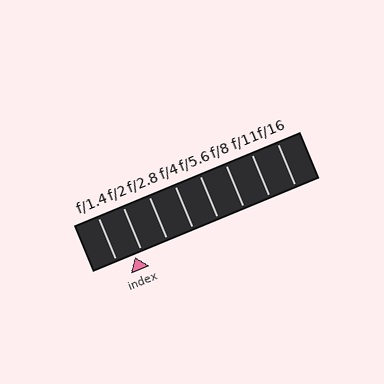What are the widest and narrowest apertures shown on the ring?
The widest aperture shown is f/1.4 and the narrowest is f/16.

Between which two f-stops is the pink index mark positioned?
The index mark is between f/1.4 and f/2.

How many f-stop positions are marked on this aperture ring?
There are 8 f-stop positions marked.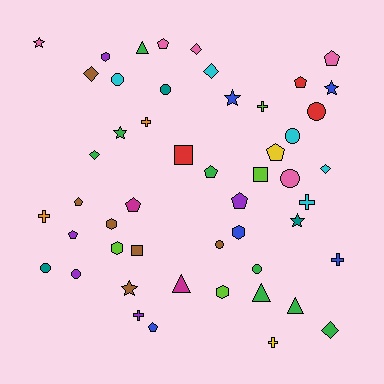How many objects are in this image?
There are 50 objects.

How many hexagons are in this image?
There are 5 hexagons.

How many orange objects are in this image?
There are 2 orange objects.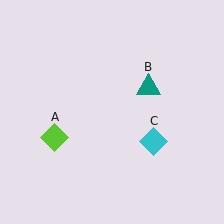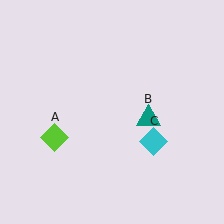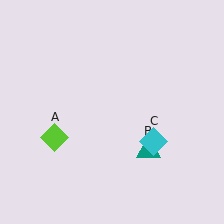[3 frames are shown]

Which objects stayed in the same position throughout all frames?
Lime diamond (object A) and cyan diamond (object C) remained stationary.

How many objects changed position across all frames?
1 object changed position: teal triangle (object B).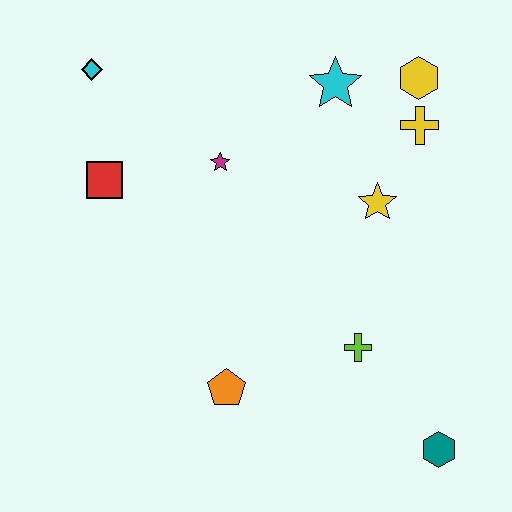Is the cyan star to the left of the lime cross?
Yes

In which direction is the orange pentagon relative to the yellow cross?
The orange pentagon is below the yellow cross.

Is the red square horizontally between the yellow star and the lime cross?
No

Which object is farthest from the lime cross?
The cyan diamond is farthest from the lime cross.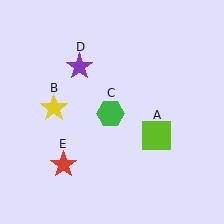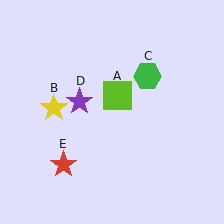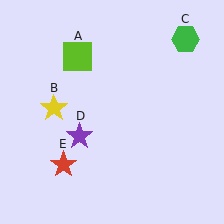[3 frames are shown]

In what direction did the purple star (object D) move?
The purple star (object D) moved down.